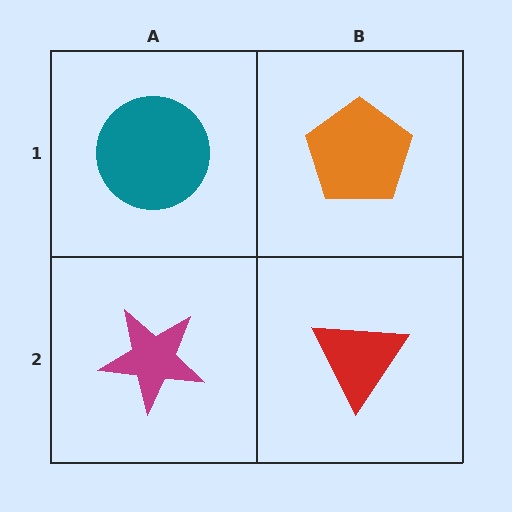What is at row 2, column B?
A red triangle.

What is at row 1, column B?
An orange pentagon.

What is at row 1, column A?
A teal circle.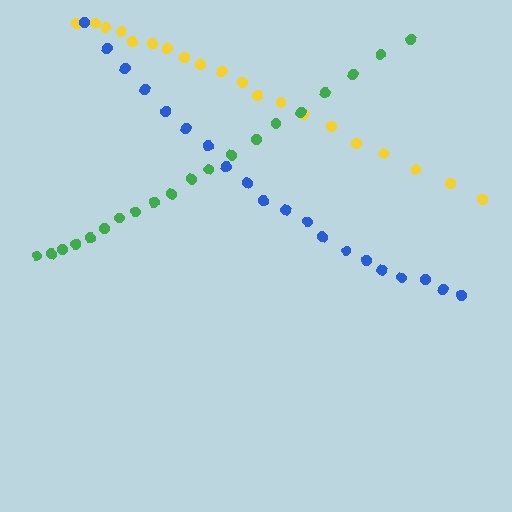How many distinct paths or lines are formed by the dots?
There are 3 distinct paths.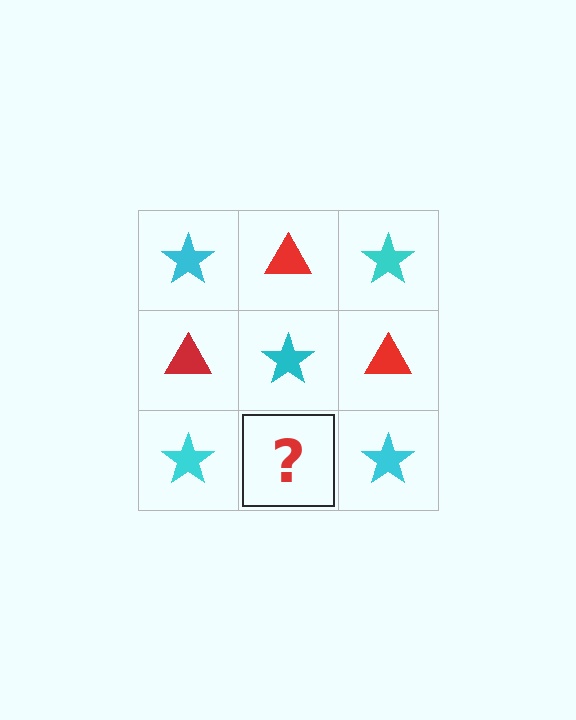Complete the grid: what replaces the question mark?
The question mark should be replaced with a red triangle.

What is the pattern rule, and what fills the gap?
The rule is that it alternates cyan star and red triangle in a checkerboard pattern. The gap should be filled with a red triangle.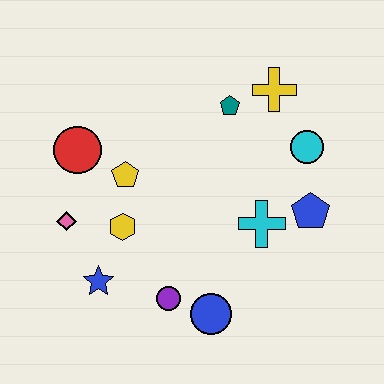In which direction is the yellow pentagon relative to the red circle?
The yellow pentagon is to the right of the red circle.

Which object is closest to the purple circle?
The blue circle is closest to the purple circle.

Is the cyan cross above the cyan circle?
No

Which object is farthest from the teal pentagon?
The blue star is farthest from the teal pentagon.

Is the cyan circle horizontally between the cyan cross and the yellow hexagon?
No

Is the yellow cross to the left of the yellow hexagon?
No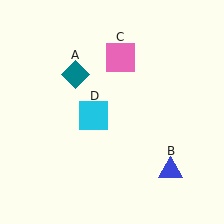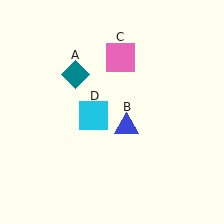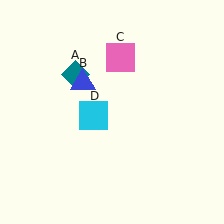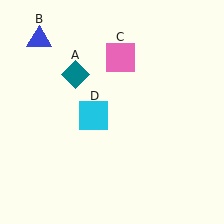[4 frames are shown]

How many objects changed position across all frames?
1 object changed position: blue triangle (object B).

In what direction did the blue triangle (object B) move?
The blue triangle (object B) moved up and to the left.